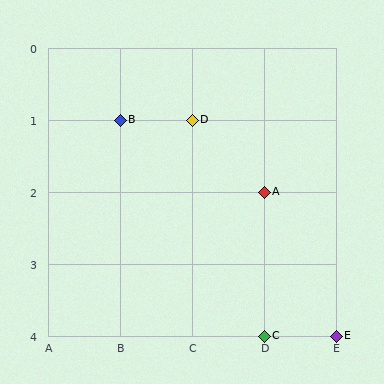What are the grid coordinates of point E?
Point E is at grid coordinates (E, 4).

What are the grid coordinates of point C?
Point C is at grid coordinates (D, 4).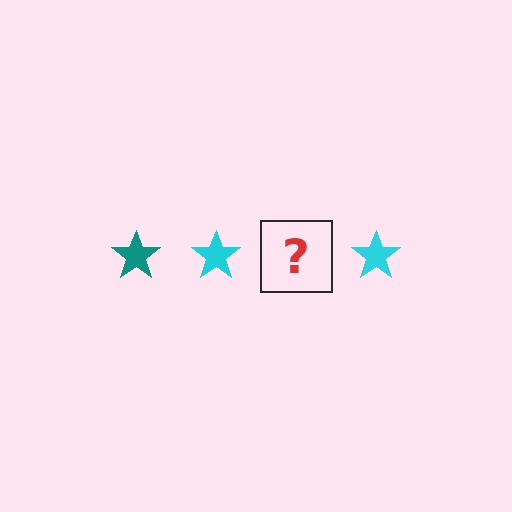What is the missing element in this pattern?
The missing element is a teal star.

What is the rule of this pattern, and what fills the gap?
The rule is that the pattern cycles through teal, cyan stars. The gap should be filled with a teal star.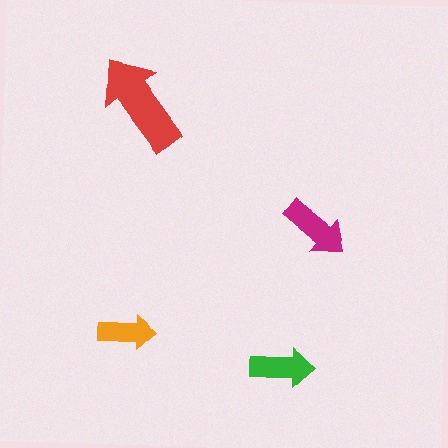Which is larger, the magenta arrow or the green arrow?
The magenta one.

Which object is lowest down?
The green arrow is bottommost.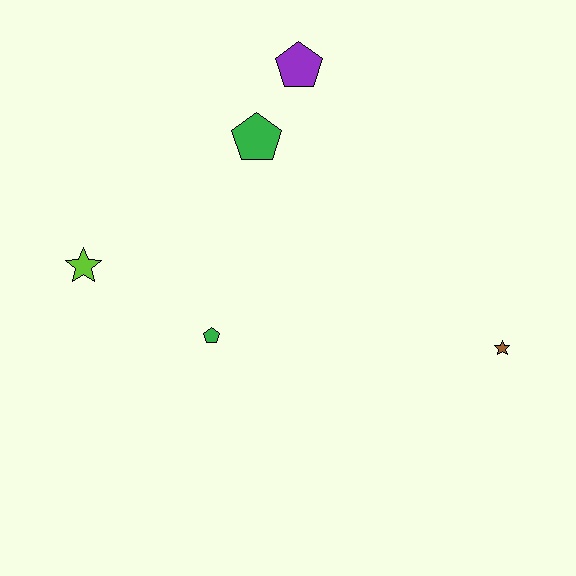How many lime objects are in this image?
There is 1 lime object.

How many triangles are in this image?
There are no triangles.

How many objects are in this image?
There are 5 objects.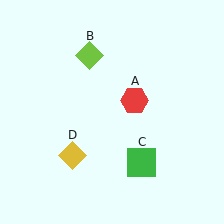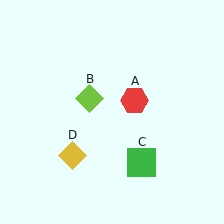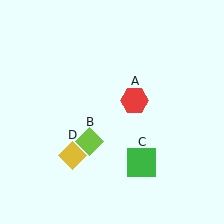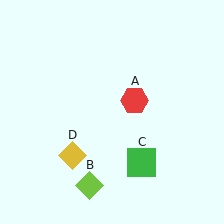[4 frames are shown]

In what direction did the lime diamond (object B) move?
The lime diamond (object B) moved down.